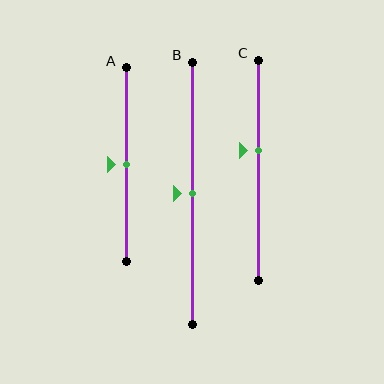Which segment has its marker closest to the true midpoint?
Segment A has its marker closest to the true midpoint.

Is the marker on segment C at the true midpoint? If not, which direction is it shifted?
No, the marker on segment C is shifted upward by about 9% of the segment length.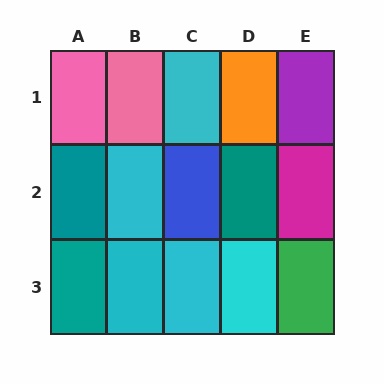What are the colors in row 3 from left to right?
Teal, cyan, cyan, cyan, green.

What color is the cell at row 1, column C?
Cyan.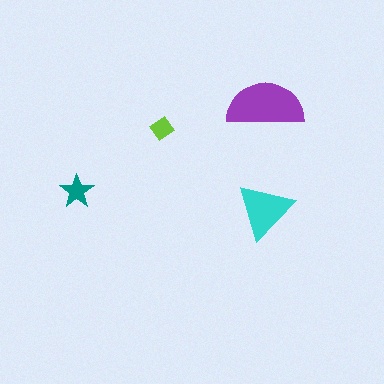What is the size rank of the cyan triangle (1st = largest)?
2nd.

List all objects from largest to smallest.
The purple semicircle, the cyan triangle, the teal star, the lime diamond.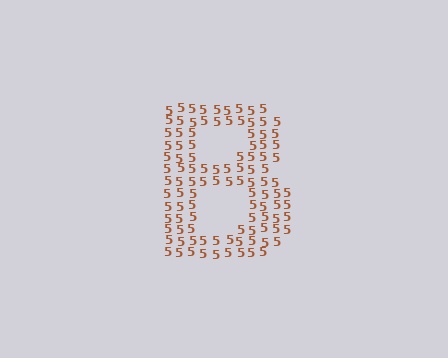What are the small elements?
The small elements are digit 5's.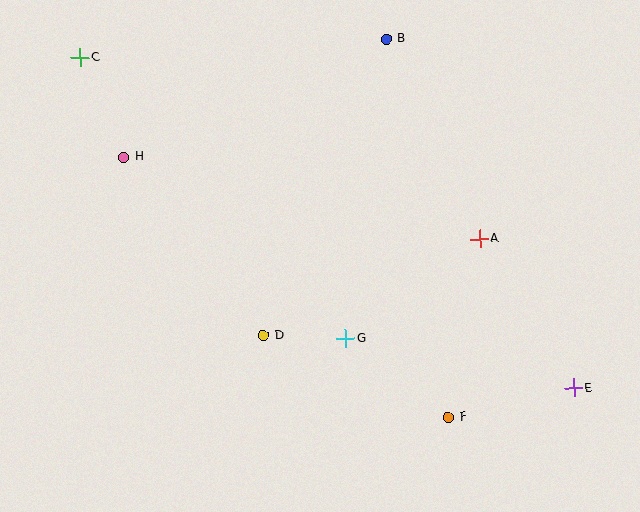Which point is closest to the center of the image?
Point G at (346, 339) is closest to the center.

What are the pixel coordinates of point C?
Point C is at (80, 58).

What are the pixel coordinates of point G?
Point G is at (346, 339).